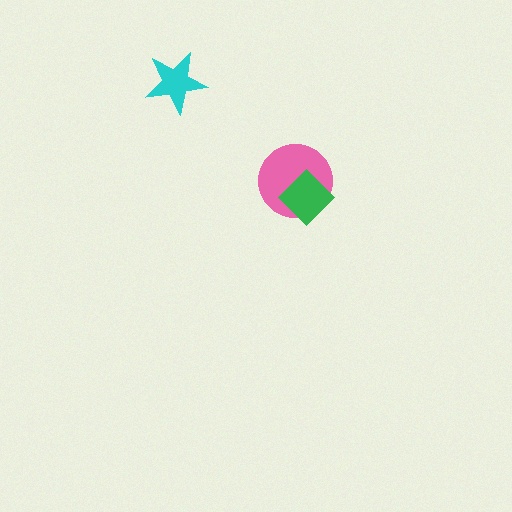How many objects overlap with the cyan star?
0 objects overlap with the cyan star.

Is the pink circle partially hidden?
Yes, it is partially covered by another shape.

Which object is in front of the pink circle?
The green diamond is in front of the pink circle.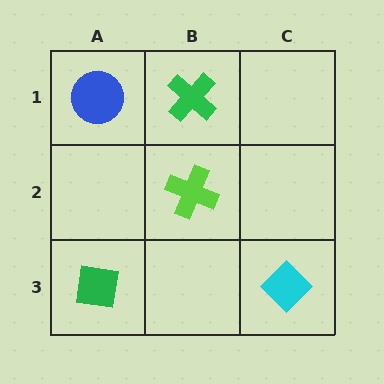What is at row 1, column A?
A blue circle.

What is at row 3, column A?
A green square.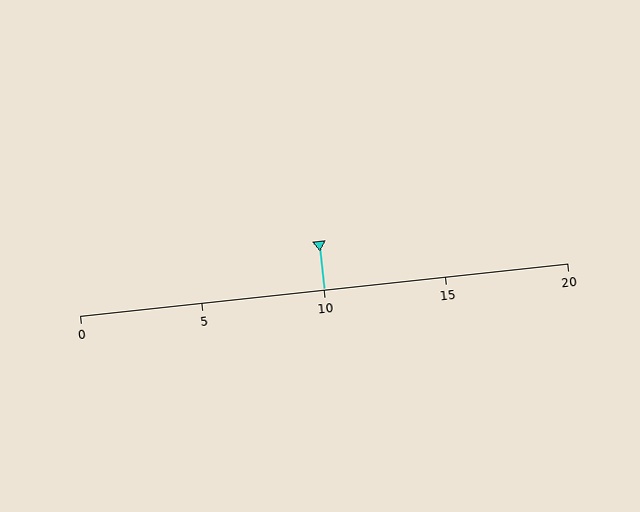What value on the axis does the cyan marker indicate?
The marker indicates approximately 10.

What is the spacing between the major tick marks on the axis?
The major ticks are spaced 5 apart.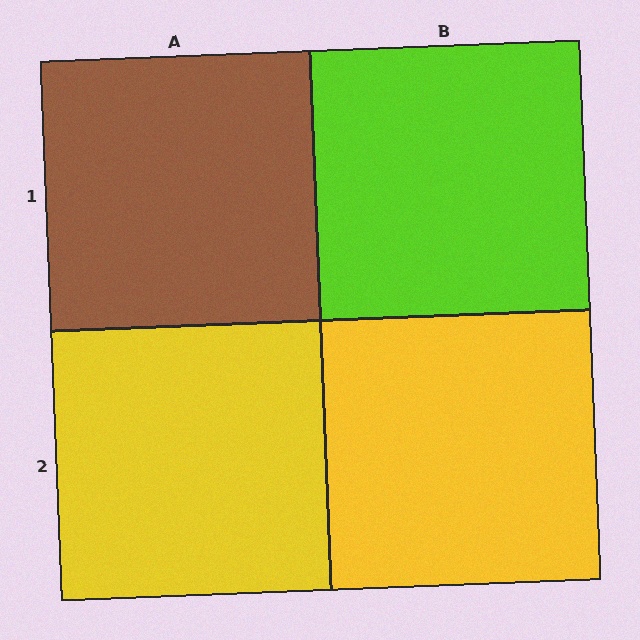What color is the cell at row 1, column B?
Lime.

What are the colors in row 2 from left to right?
Yellow, yellow.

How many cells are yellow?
2 cells are yellow.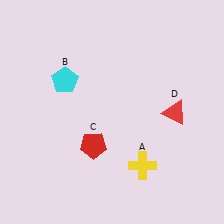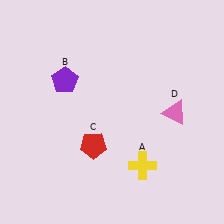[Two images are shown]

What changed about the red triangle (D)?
In Image 1, D is red. In Image 2, it changed to pink.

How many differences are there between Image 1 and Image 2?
There are 2 differences between the two images.